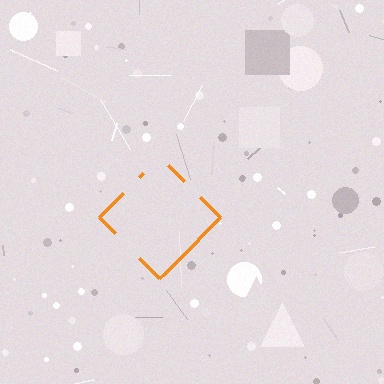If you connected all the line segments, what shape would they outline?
They would outline a diamond.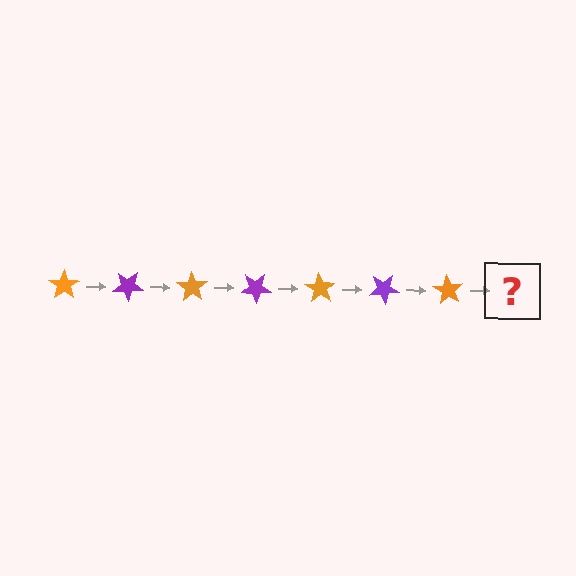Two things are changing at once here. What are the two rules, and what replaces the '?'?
The two rules are that it rotates 35 degrees each step and the color cycles through orange and purple. The '?' should be a purple star, rotated 245 degrees from the start.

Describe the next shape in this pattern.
It should be a purple star, rotated 245 degrees from the start.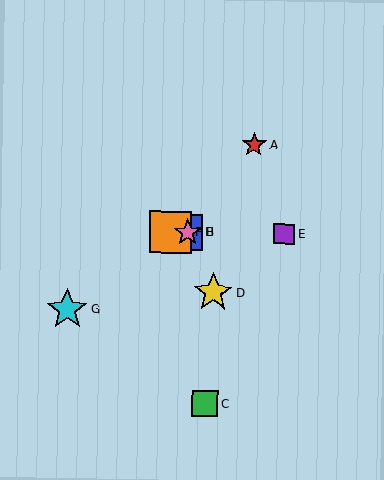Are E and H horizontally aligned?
Yes, both are at y≈234.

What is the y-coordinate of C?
Object C is at y≈404.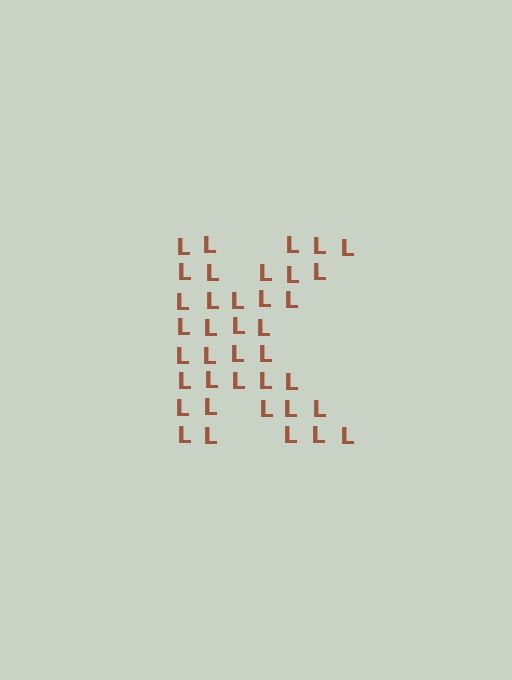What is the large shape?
The large shape is the letter K.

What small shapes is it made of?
It is made of small letter L's.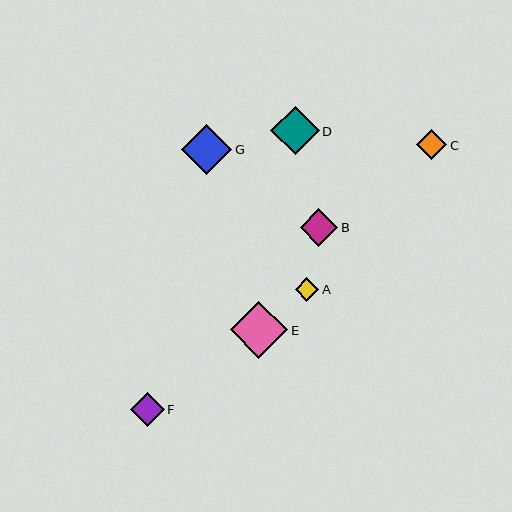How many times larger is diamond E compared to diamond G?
Diamond E is approximately 1.1 times the size of diamond G.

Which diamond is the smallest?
Diamond A is the smallest with a size of approximately 24 pixels.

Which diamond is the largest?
Diamond E is the largest with a size of approximately 57 pixels.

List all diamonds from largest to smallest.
From largest to smallest: E, G, D, B, F, C, A.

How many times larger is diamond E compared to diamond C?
Diamond E is approximately 1.9 times the size of diamond C.